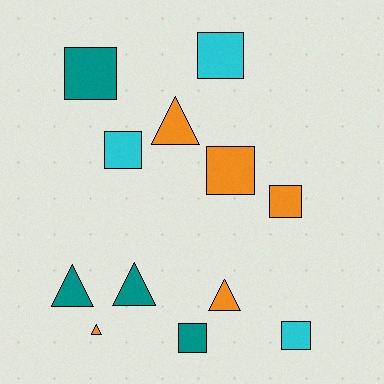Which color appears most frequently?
Orange, with 5 objects.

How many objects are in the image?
There are 12 objects.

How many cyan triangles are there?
There are no cyan triangles.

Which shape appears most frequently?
Square, with 7 objects.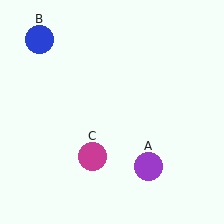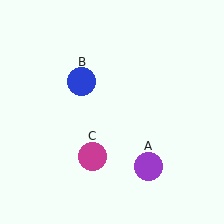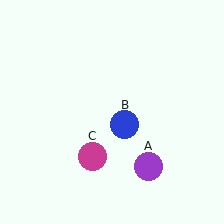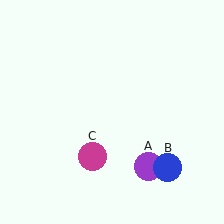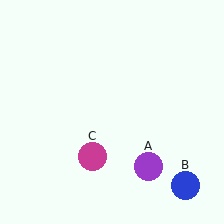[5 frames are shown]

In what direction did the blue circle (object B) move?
The blue circle (object B) moved down and to the right.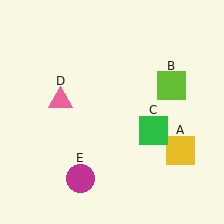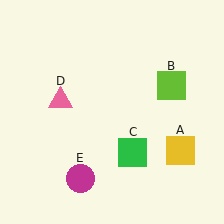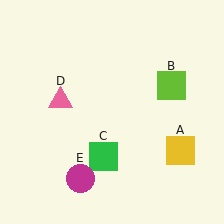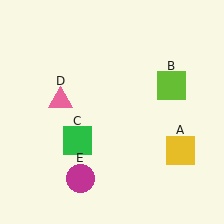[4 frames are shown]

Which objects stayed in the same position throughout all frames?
Yellow square (object A) and lime square (object B) and pink triangle (object D) and magenta circle (object E) remained stationary.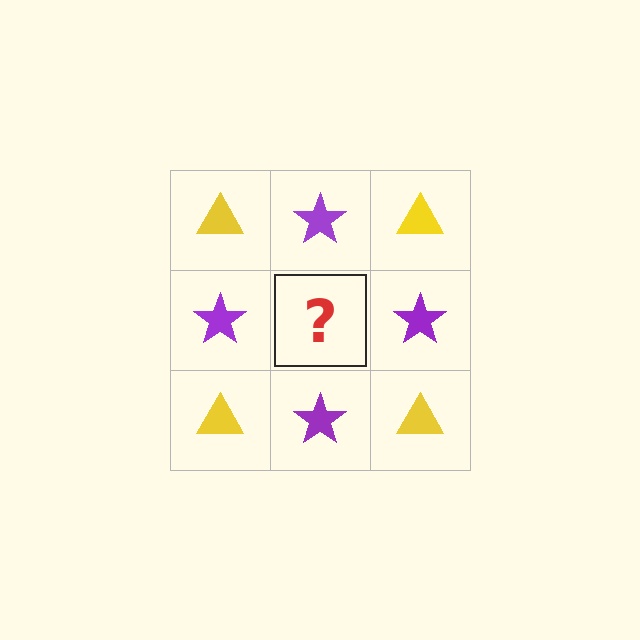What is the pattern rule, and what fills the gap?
The rule is that it alternates yellow triangle and purple star in a checkerboard pattern. The gap should be filled with a yellow triangle.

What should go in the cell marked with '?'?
The missing cell should contain a yellow triangle.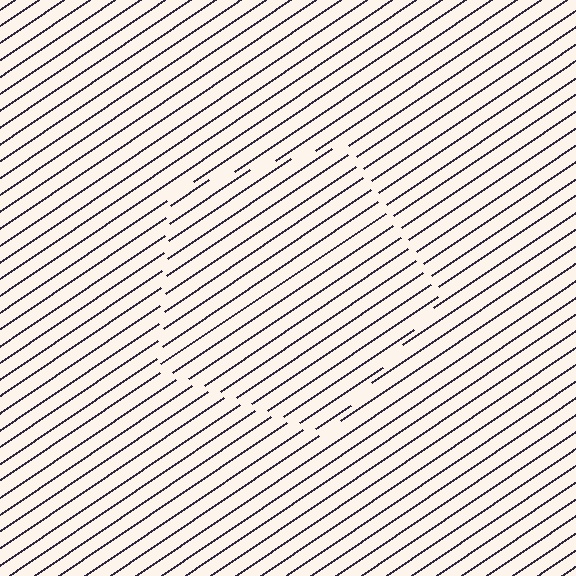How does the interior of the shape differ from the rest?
The interior of the shape contains the same grating, shifted by half a period — the contour is defined by the phase discontinuity where line-ends from the inner and outer gratings abut.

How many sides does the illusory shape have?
5 sides — the line-ends trace a pentagon.